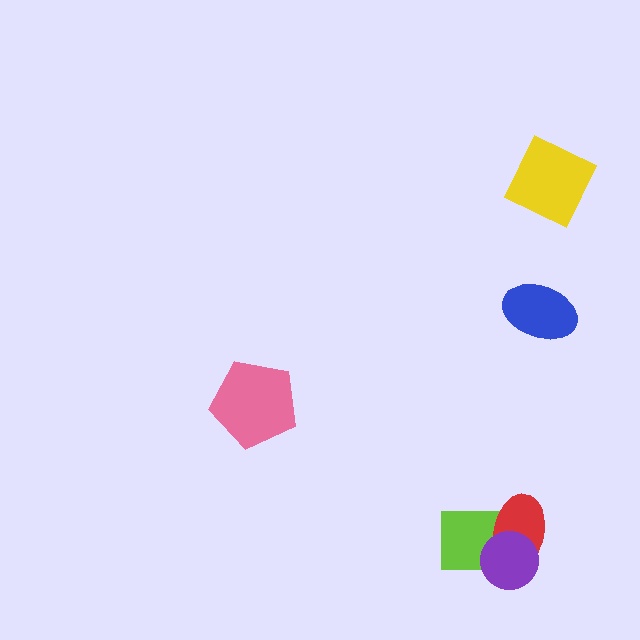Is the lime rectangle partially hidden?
Yes, it is partially covered by another shape.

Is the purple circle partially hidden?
No, no other shape covers it.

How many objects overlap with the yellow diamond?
0 objects overlap with the yellow diamond.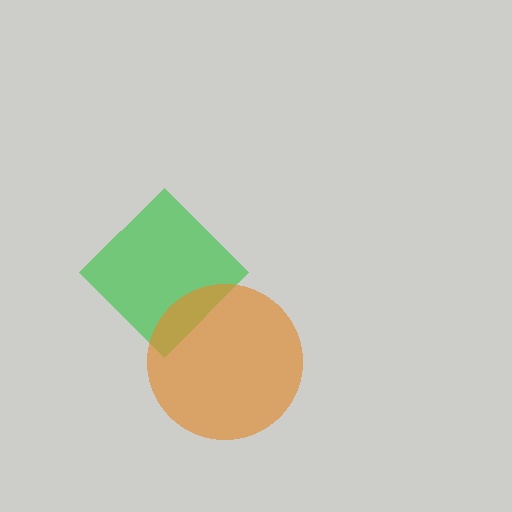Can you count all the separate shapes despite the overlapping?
Yes, there are 2 separate shapes.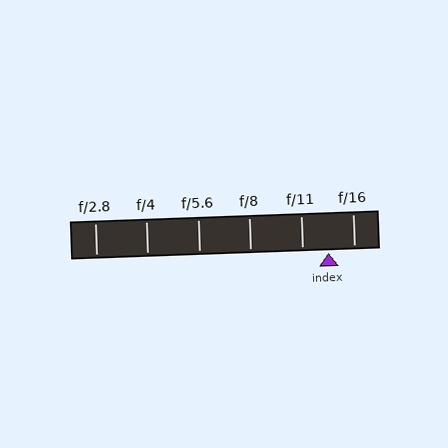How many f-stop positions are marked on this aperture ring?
There are 6 f-stop positions marked.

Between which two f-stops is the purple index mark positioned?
The index mark is between f/11 and f/16.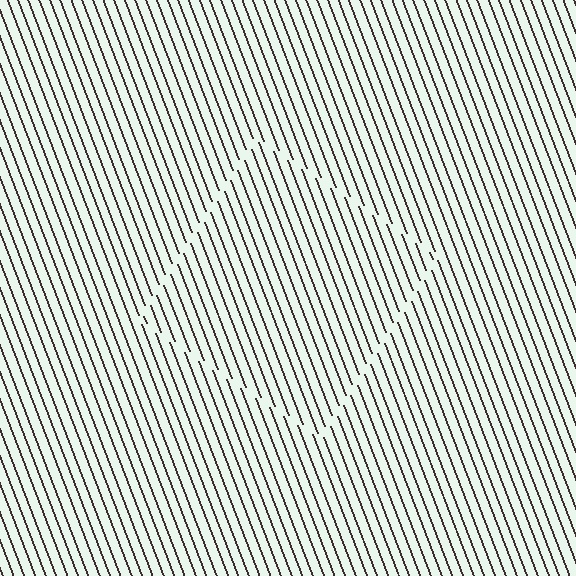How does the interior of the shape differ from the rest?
The interior of the shape contains the same grating, shifted by half a period — the contour is defined by the phase discontinuity where line-ends from the inner and outer gratings abut.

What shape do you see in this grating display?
An illusory square. The interior of the shape contains the same grating, shifted by half a period — the contour is defined by the phase discontinuity where line-ends from the inner and outer gratings abut.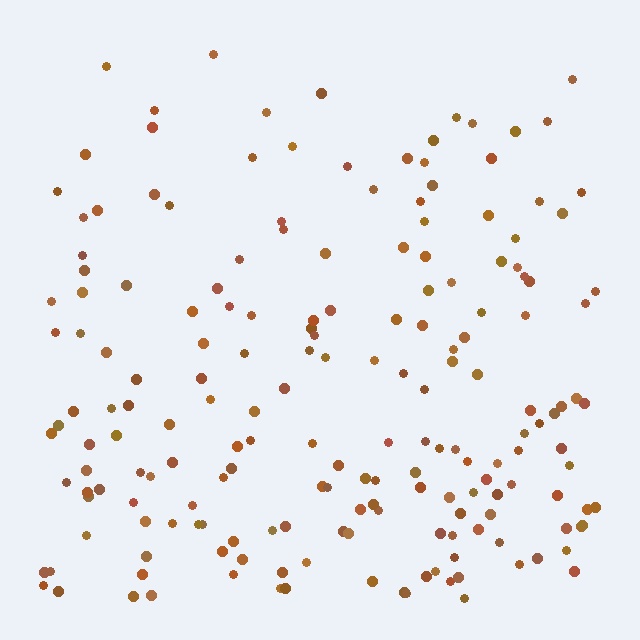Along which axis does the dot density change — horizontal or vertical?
Vertical.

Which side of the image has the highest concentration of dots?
The bottom.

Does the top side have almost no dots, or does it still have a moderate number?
Still a moderate number, just noticeably fewer than the bottom.